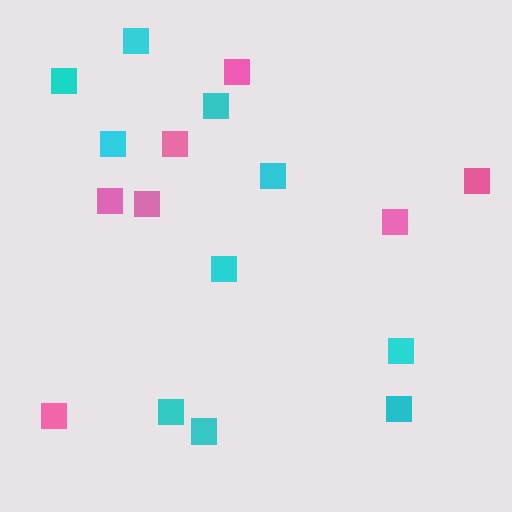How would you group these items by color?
There are 2 groups: one group of cyan squares (10) and one group of pink squares (7).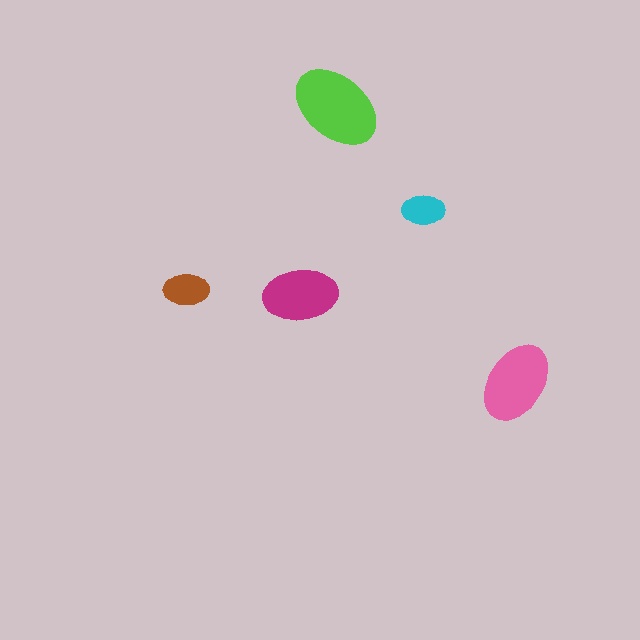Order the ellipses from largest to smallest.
the lime one, the pink one, the magenta one, the brown one, the cyan one.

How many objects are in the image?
There are 5 objects in the image.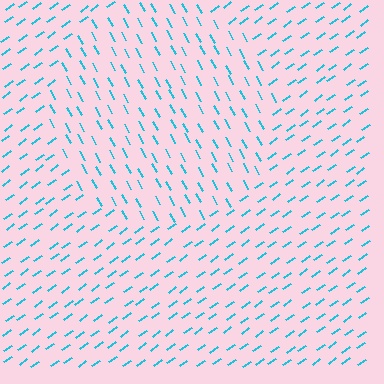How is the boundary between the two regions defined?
The boundary is defined purely by a change in line orientation (approximately 84 degrees difference). All lines are the same color and thickness.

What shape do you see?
I see a circle.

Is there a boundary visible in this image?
Yes, there is a texture boundary formed by a change in line orientation.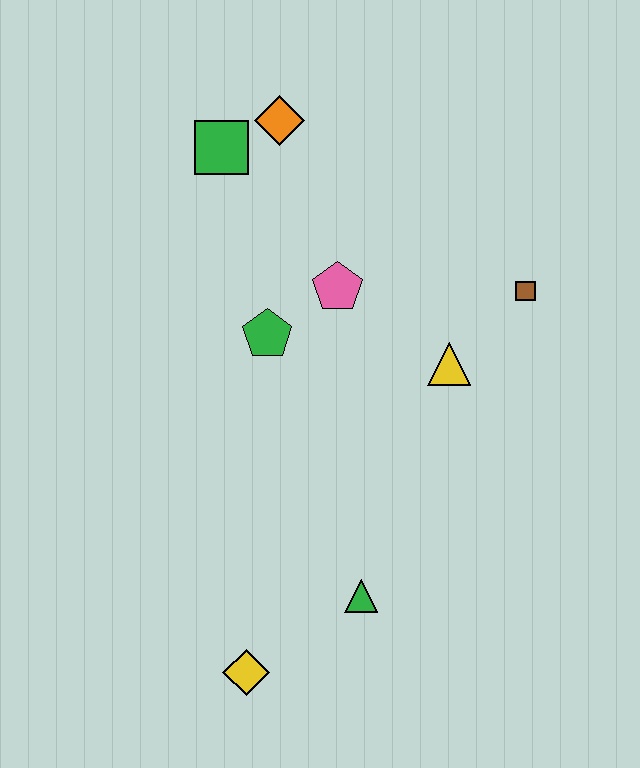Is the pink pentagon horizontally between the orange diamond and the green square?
No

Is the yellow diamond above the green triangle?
No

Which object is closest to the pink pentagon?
The green pentagon is closest to the pink pentagon.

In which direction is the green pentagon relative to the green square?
The green pentagon is below the green square.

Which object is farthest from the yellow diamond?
The orange diamond is farthest from the yellow diamond.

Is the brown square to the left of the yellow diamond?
No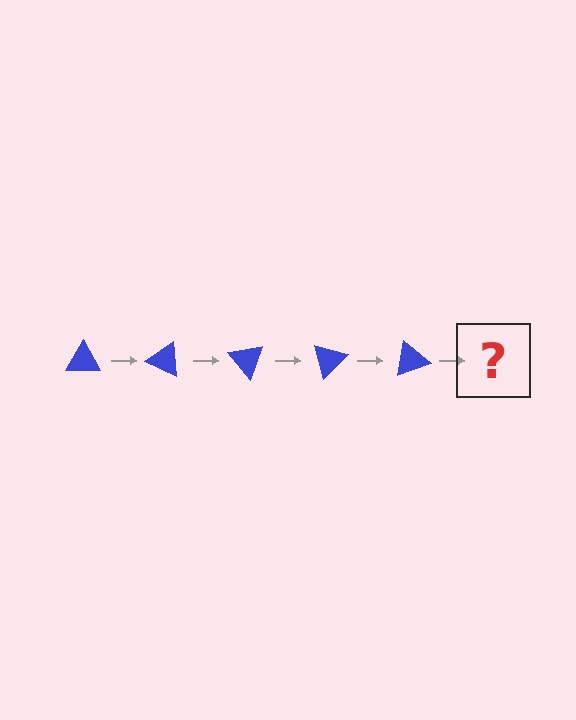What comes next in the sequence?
The next element should be a blue triangle rotated 125 degrees.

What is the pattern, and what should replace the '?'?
The pattern is that the triangle rotates 25 degrees each step. The '?' should be a blue triangle rotated 125 degrees.